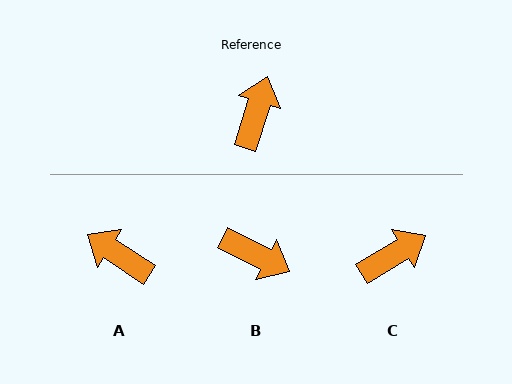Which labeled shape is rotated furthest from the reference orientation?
B, about 100 degrees away.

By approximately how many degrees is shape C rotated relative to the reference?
Approximately 41 degrees clockwise.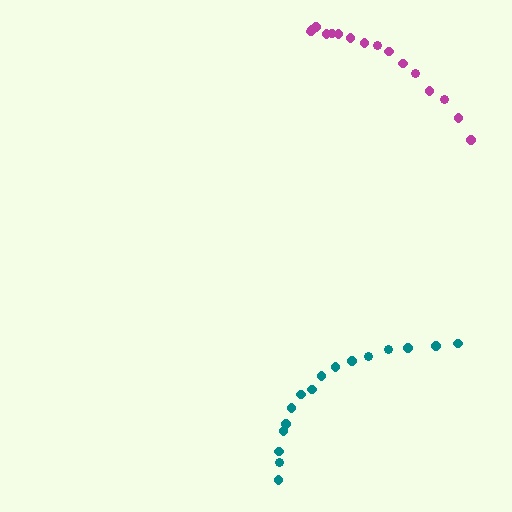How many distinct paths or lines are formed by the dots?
There are 2 distinct paths.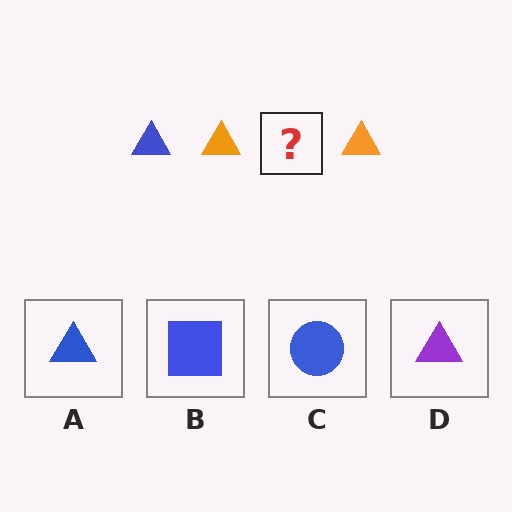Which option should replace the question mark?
Option A.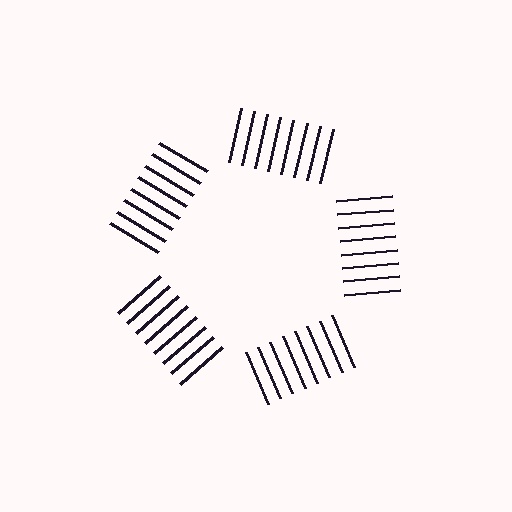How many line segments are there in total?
40 — 8 along each of the 5 edges.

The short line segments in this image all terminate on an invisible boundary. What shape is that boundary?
An illusory pentagon — the line segments terminate on its edges but no continuous stroke is drawn.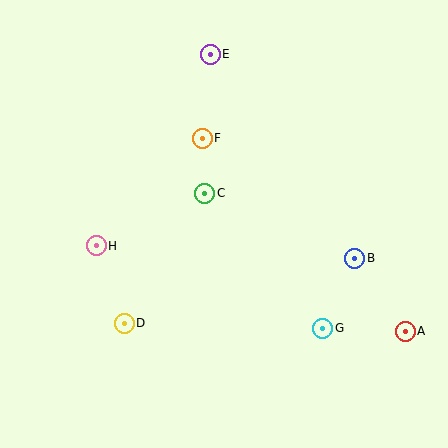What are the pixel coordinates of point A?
Point A is at (405, 331).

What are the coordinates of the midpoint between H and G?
The midpoint between H and G is at (210, 287).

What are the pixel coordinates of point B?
Point B is at (355, 258).